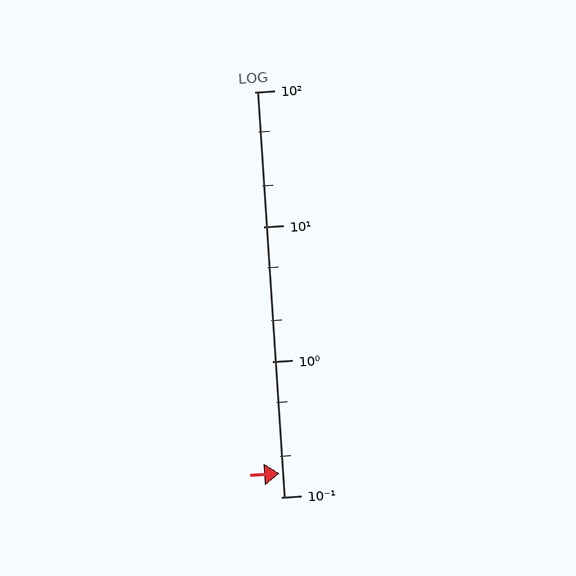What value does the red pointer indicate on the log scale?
The pointer indicates approximately 0.15.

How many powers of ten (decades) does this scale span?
The scale spans 3 decades, from 0.1 to 100.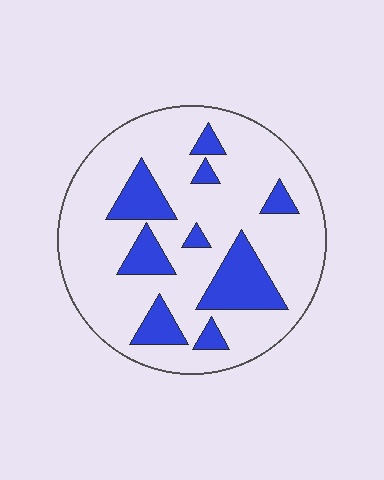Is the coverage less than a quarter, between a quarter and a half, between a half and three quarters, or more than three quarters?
Less than a quarter.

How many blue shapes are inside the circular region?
9.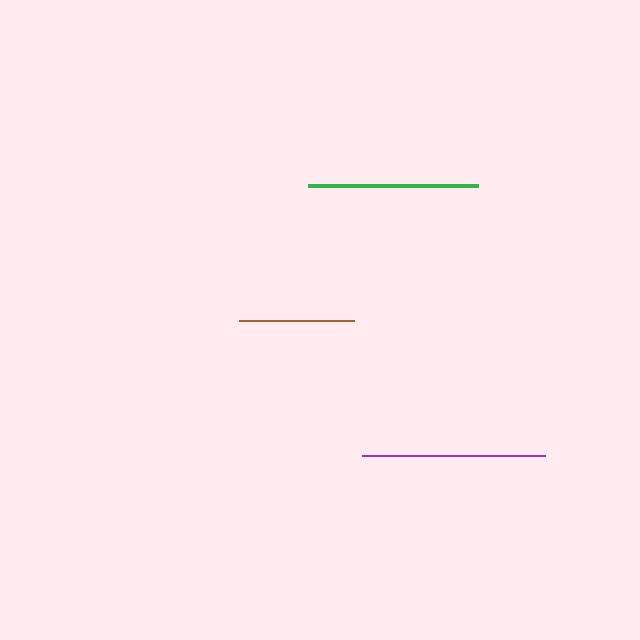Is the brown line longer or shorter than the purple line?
The purple line is longer than the brown line.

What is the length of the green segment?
The green segment is approximately 171 pixels long.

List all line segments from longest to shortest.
From longest to shortest: purple, green, brown.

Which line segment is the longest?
The purple line is the longest at approximately 182 pixels.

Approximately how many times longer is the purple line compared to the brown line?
The purple line is approximately 1.6 times the length of the brown line.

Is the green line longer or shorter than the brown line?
The green line is longer than the brown line.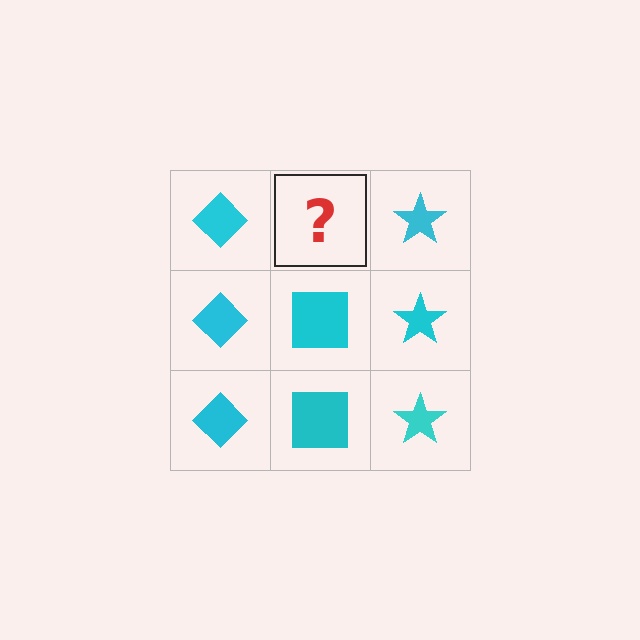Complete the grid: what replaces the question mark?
The question mark should be replaced with a cyan square.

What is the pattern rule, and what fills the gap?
The rule is that each column has a consistent shape. The gap should be filled with a cyan square.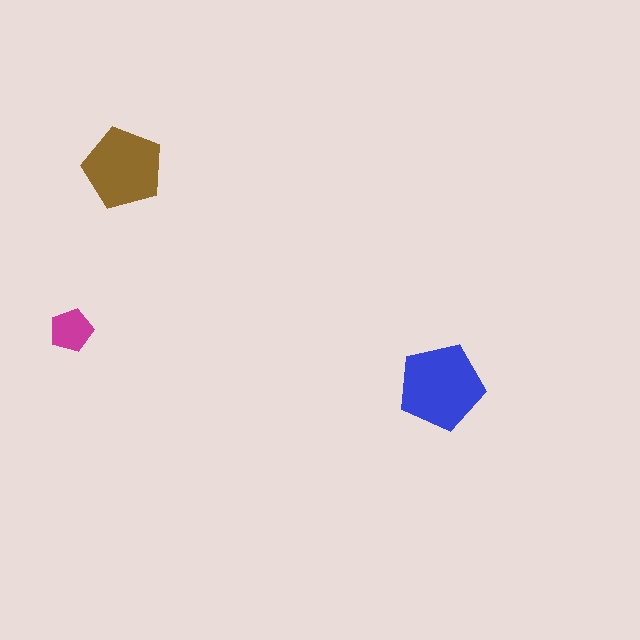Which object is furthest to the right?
The blue pentagon is rightmost.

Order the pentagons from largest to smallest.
the blue one, the brown one, the magenta one.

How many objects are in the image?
There are 3 objects in the image.